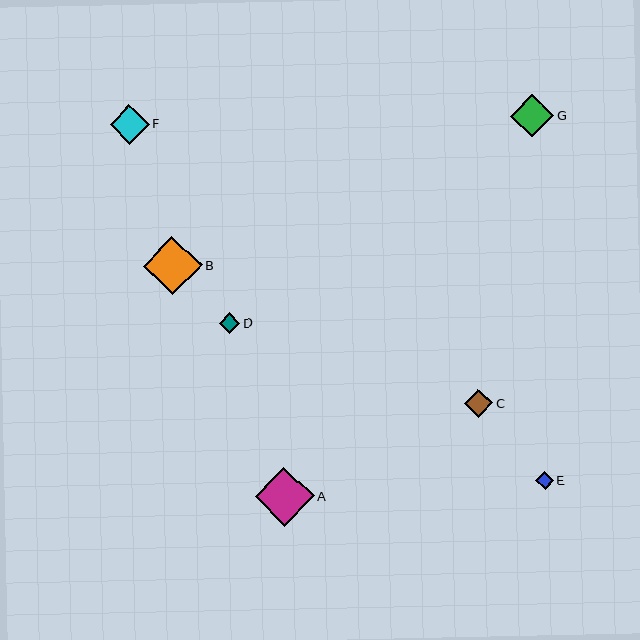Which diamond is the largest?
Diamond A is the largest with a size of approximately 59 pixels.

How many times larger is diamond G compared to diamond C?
Diamond G is approximately 1.5 times the size of diamond C.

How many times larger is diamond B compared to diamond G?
Diamond B is approximately 1.3 times the size of diamond G.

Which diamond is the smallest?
Diamond E is the smallest with a size of approximately 18 pixels.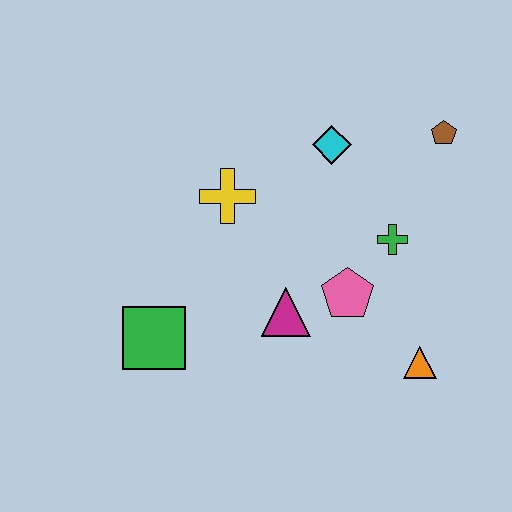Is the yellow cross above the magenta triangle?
Yes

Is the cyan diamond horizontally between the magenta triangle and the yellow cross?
No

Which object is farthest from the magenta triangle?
The brown pentagon is farthest from the magenta triangle.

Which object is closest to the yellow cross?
The cyan diamond is closest to the yellow cross.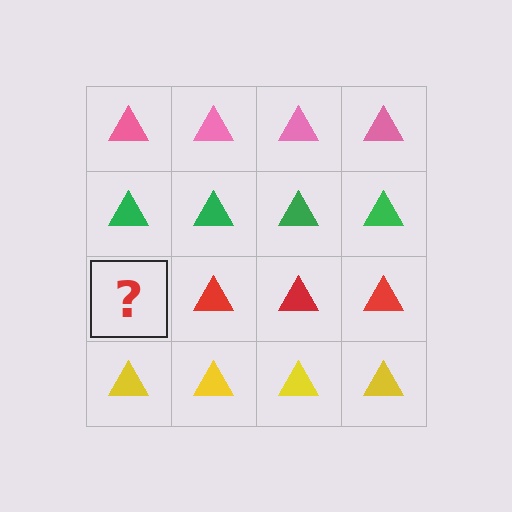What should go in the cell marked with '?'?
The missing cell should contain a red triangle.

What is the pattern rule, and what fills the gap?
The rule is that each row has a consistent color. The gap should be filled with a red triangle.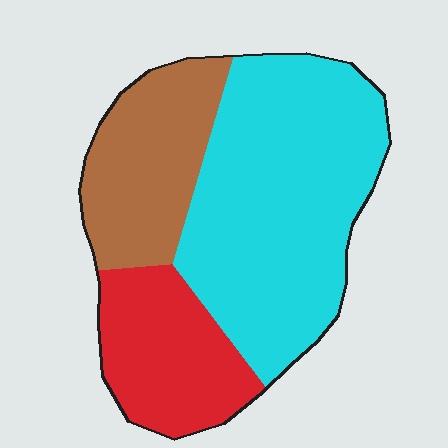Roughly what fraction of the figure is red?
Red covers roughly 20% of the figure.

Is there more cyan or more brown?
Cyan.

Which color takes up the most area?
Cyan, at roughly 55%.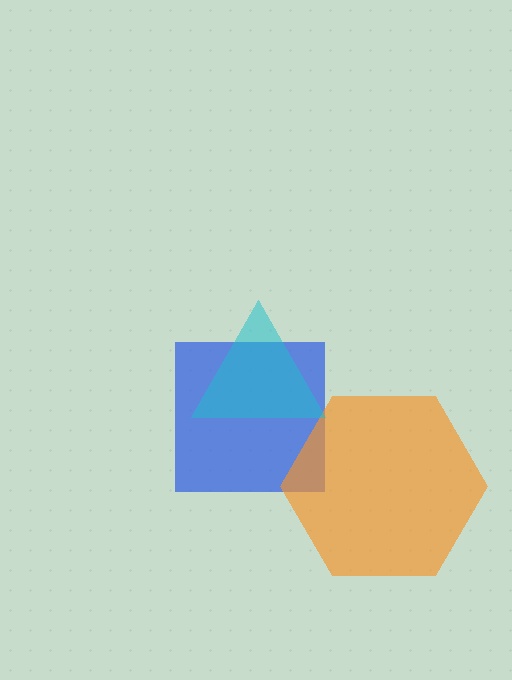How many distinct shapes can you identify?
There are 3 distinct shapes: a blue square, an orange hexagon, a cyan triangle.